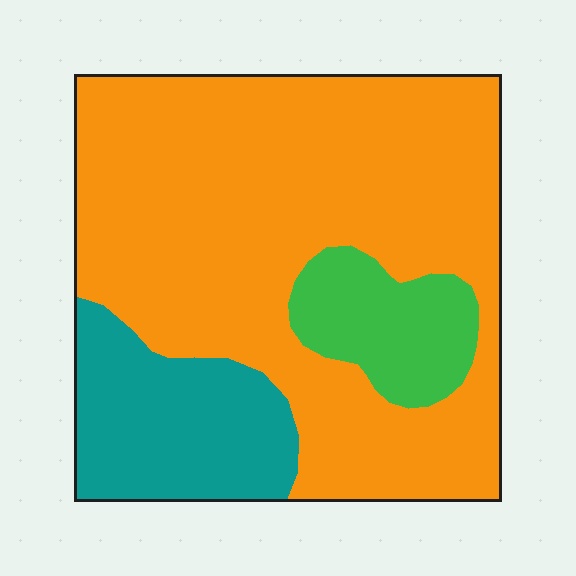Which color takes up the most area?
Orange, at roughly 70%.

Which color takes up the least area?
Green, at roughly 10%.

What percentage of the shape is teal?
Teal covers 18% of the shape.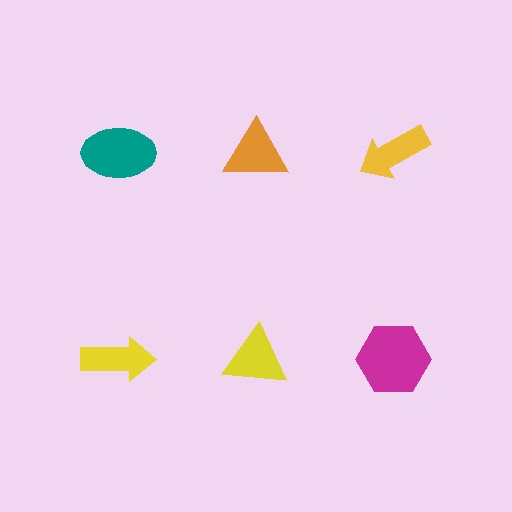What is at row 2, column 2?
A yellow triangle.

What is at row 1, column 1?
A teal ellipse.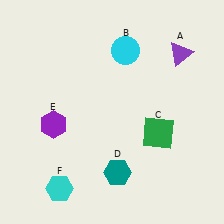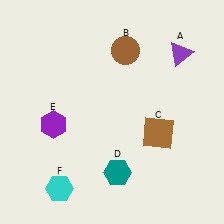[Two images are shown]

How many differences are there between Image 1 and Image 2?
There are 2 differences between the two images.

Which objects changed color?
B changed from cyan to brown. C changed from green to brown.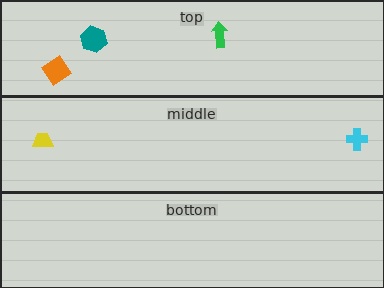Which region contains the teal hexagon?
The top region.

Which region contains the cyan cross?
The middle region.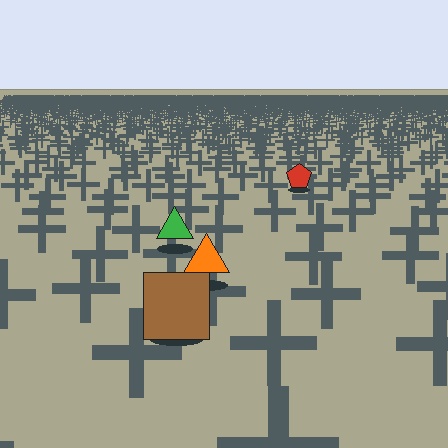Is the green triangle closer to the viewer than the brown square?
No. The brown square is closer — you can tell from the texture gradient: the ground texture is coarser near it.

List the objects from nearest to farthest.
From nearest to farthest: the brown square, the orange triangle, the green triangle, the red pentagon.